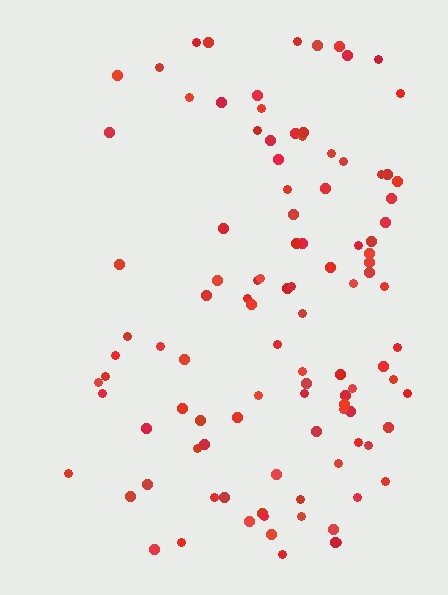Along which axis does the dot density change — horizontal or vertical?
Horizontal.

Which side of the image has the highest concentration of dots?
The right.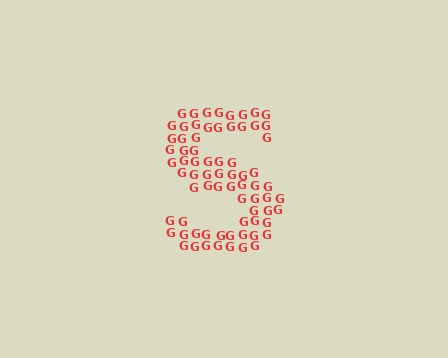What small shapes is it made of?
It is made of small letter G's.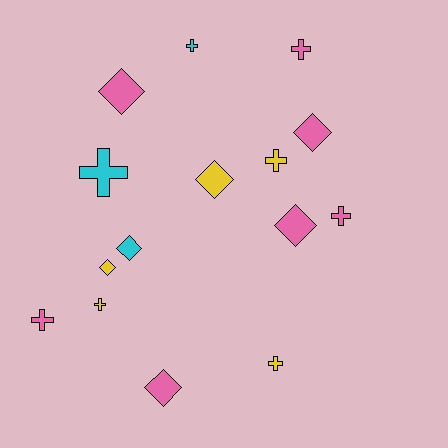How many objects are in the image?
There are 15 objects.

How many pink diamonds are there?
There are 4 pink diamonds.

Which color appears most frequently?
Pink, with 7 objects.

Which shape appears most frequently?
Cross, with 8 objects.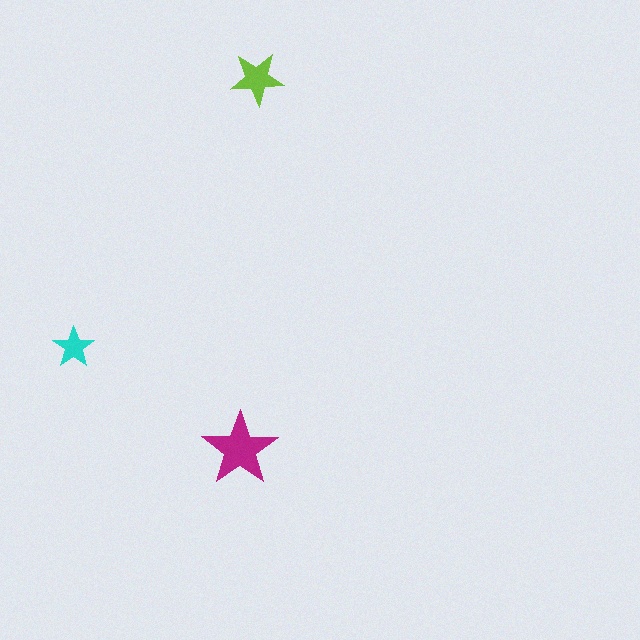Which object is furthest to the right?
The lime star is rightmost.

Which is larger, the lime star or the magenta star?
The magenta one.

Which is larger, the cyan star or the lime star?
The lime one.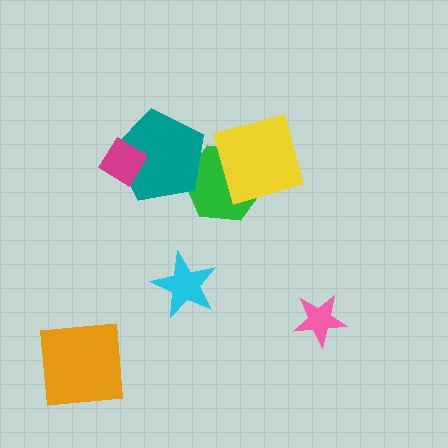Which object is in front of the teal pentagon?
The magenta diamond is in front of the teal pentagon.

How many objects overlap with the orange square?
0 objects overlap with the orange square.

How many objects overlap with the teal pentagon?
2 objects overlap with the teal pentagon.